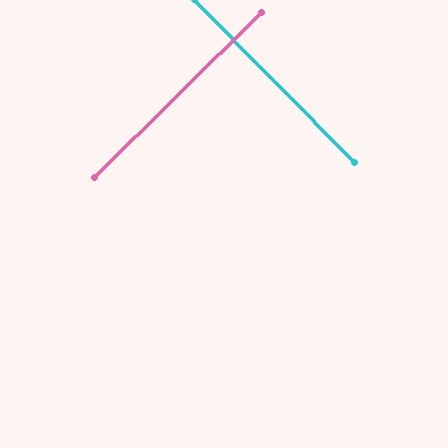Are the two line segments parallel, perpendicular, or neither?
Perpendicular — they meet at approximately 90°.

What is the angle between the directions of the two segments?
Approximately 90 degrees.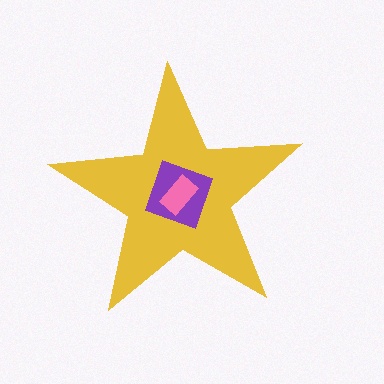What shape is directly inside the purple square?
The pink rectangle.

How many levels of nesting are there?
3.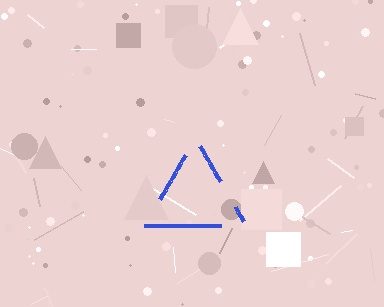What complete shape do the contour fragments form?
The contour fragments form a triangle.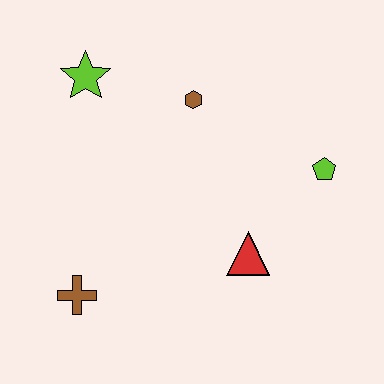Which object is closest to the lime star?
The brown hexagon is closest to the lime star.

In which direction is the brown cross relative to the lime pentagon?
The brown cross is to the left of the lime pentagon.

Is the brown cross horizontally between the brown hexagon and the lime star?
No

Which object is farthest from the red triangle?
The lime star is farthest from the red triangle.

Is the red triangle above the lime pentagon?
No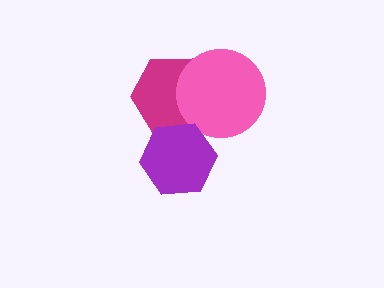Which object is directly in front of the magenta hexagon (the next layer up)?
The pink circle is directly in front of the magenta hexagon.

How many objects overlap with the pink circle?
1 object overlaps with the pink circle.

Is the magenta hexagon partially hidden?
Yes, it is partially covered by another shape.